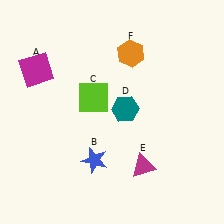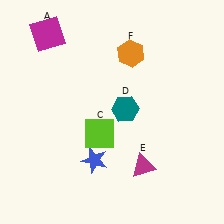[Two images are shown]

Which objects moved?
The objects that moved are: the magenta square (A), the lime square (C).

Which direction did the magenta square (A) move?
The magenta square (A) moved up.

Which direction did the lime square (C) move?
The lime square (C) moved down.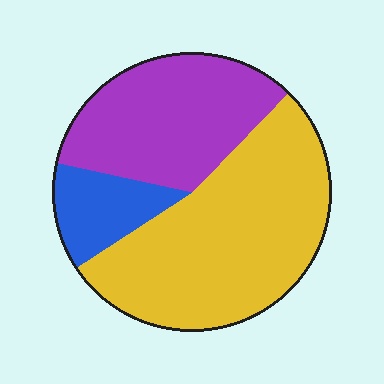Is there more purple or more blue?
Purple.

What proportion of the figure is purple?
Purple covers around 35% of the figure.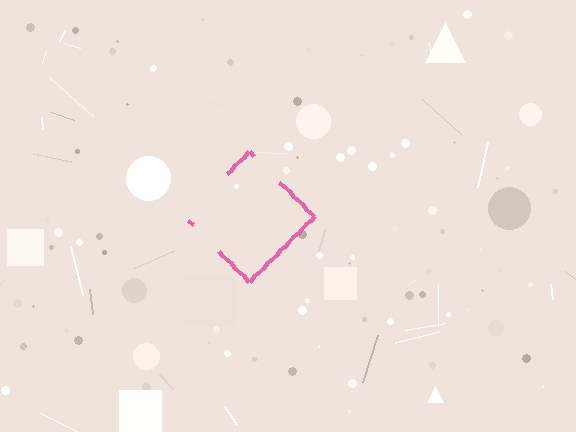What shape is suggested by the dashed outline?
The dashed outline suggests a diamond.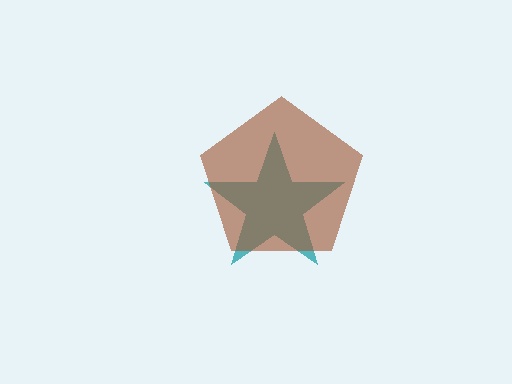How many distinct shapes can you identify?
There are 2 distinct shapes: a teal star, a brown pentagon.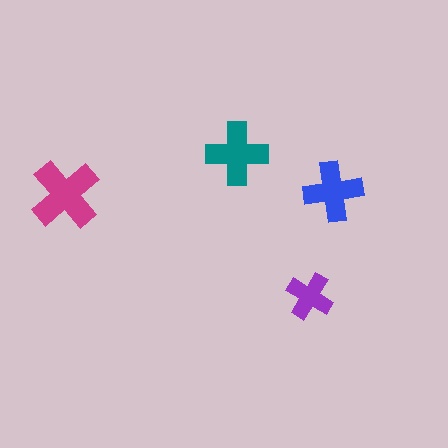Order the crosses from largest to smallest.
the magenta one, the teal one, the blue one, the purple one.